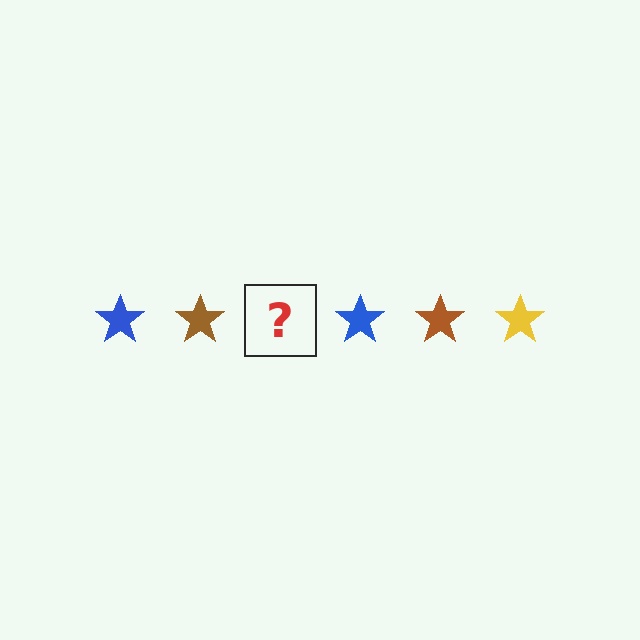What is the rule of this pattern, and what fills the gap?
The rule is that the pattern cycles through blue, brown, yellow stars. The gap should be filled with a yellow star.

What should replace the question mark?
The question mark should be replaced with a yellow star.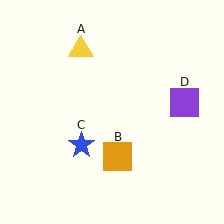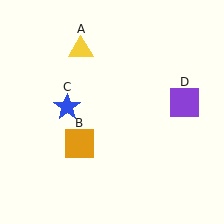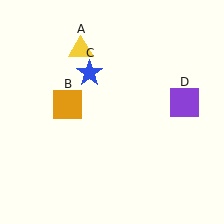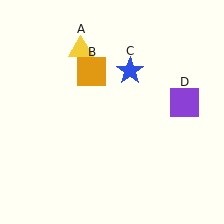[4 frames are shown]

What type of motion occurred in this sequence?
The orange square (object B), blue star (object C) rotated clockwise around the center of the scene.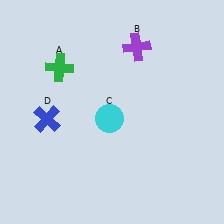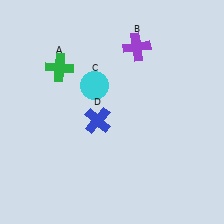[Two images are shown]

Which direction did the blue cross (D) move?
The blue cross (D) moved right.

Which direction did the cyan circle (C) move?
The cyan circle (C) moved up.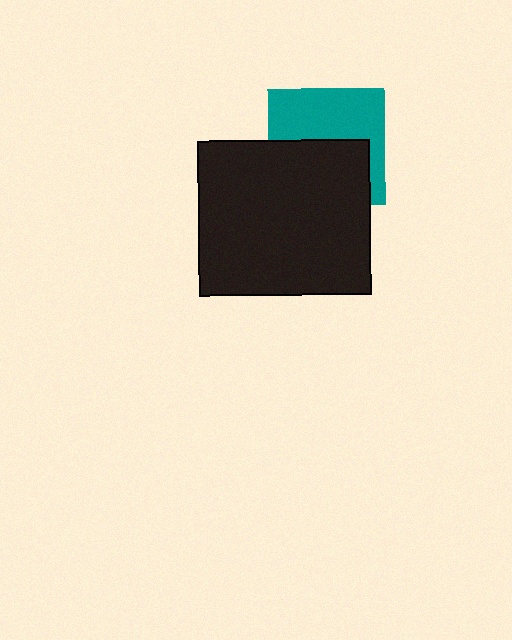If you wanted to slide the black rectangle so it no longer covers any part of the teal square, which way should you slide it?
Slide it down — that is the most direct way to separate the two shapes.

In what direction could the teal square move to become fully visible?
The teal square could move up. That would shift it out from behind the black rectangle entirely.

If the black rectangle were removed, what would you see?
You would see the complete teal square.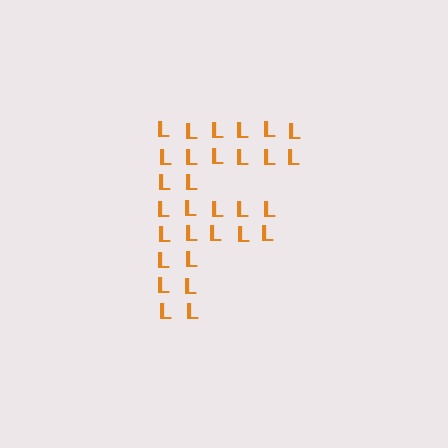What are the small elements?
The small elements are letter L's.